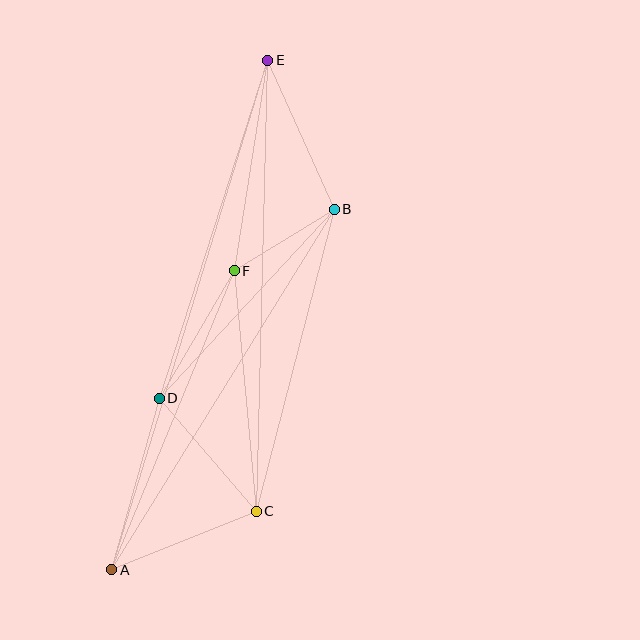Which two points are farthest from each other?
Points A and E are farthest from each other.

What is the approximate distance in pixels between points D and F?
The distance between D and F is approximately 148 pixels.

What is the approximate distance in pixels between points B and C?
The distance between B and C is approximately 312 pixels.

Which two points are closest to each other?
Points B and F are closest to each other.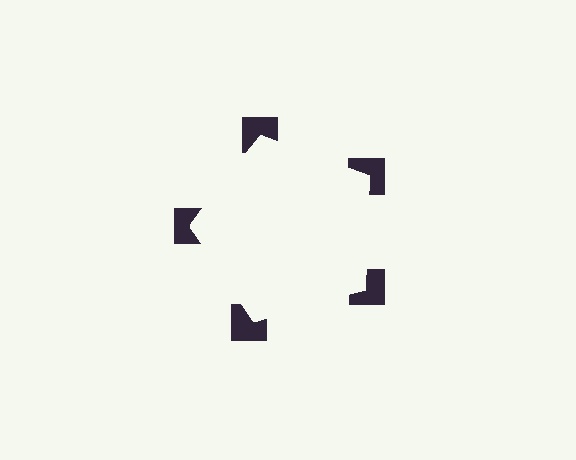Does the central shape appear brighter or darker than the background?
It typically appears slightly brighter than the background, even though no actual brightness change is drawn.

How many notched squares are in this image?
There are 5 — one at each vertex of the illusory pentagon.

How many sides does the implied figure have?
5 sides.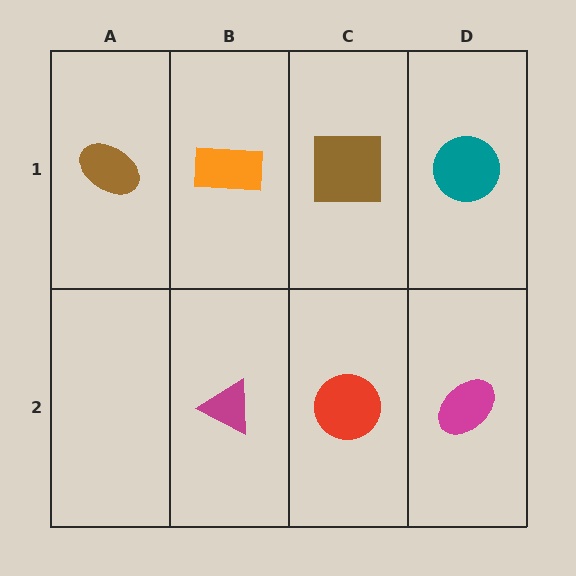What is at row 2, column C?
A red circle.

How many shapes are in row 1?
4 shapes.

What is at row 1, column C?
A brown square.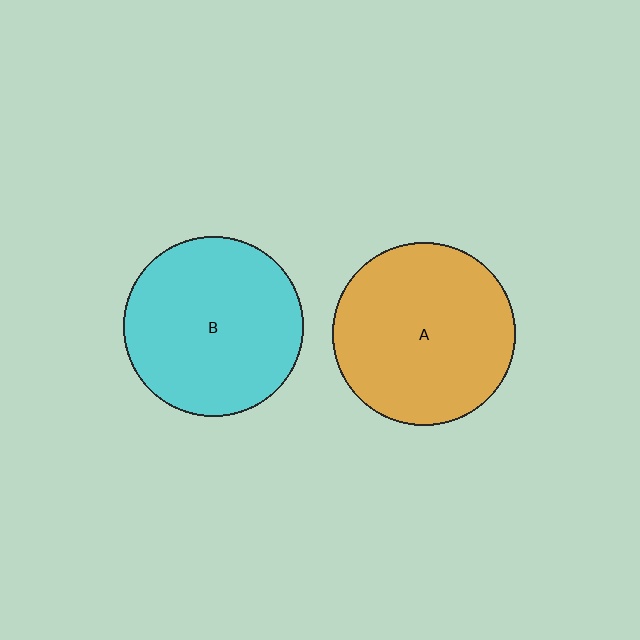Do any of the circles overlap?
No, none of the circles overlap.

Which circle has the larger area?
Circle A (orange).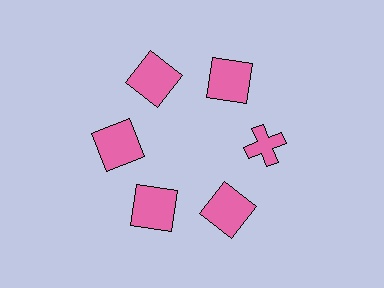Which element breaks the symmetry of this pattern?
The pink cross at roughly the 3 o'clock position breaks the symmetry. All other shapes are pink squares.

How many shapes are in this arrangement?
There are 6 shapes arranged in a ring pattern.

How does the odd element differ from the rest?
It has a different shape: cross instead of square.